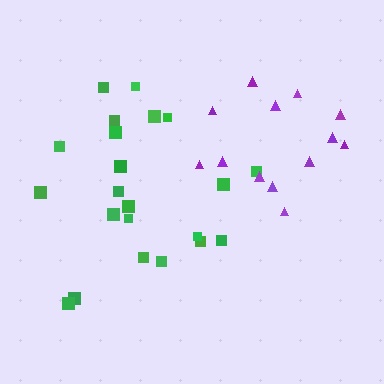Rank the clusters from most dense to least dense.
green, purple.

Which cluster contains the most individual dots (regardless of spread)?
Green (22).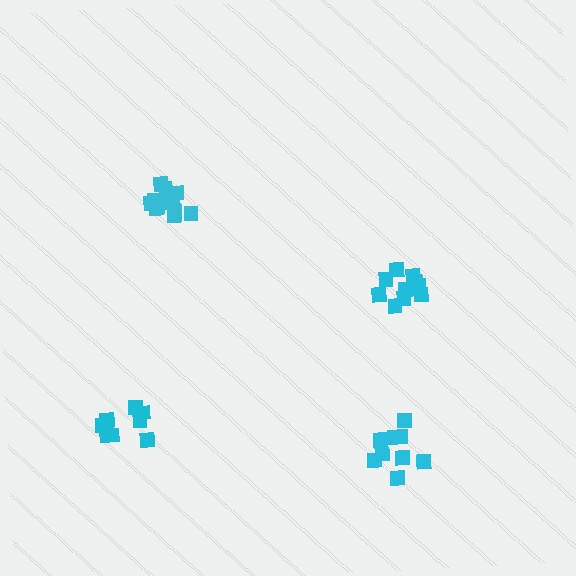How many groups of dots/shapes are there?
There are 4 groups.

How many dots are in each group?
Group 1: 10 dots, Group 2: 13 dots, Group 3: 11 dots, Group 4: 8 dots (42 total).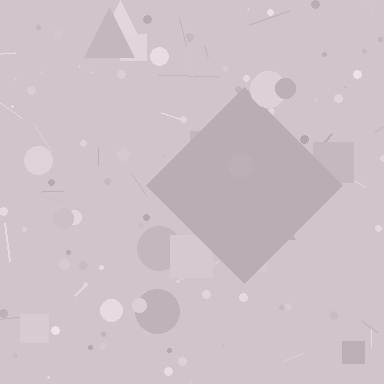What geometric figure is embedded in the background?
A diamond is embedded in the background.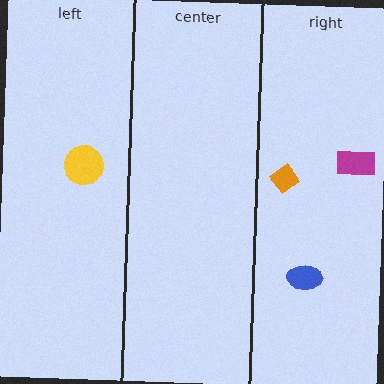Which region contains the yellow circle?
The left region.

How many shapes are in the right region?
3.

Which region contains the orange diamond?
The right region.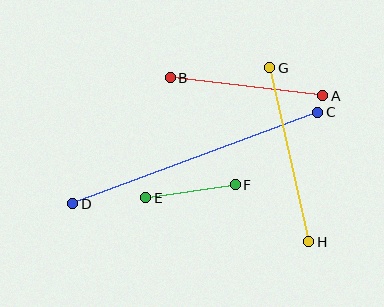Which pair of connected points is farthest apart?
Points C and D are farthest apart.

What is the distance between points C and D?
The distance is approximately 262 pixels.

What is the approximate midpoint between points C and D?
The midpoint is at approximately (195, 158) pixels.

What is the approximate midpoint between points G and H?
The midpoint is at approximately (289, 155) pixels.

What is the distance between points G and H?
The distance is approximately 178 pixels.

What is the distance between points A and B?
The distance is approximately 154 pixels.